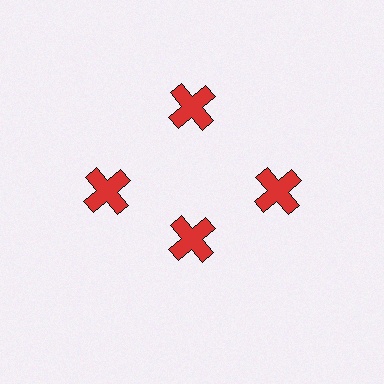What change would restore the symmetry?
The symmetry would be restored by moving it outward, back onto the ring so that all 4 crosses sit at equal angles and equal distance from the center.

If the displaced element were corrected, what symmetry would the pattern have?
It would have 4-fold rotational symmetry — the pattern would map onto itself every 90 degrees.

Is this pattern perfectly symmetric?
No. The 4 red crosses are arranged in a ring, but one element near the 6 o'clock position is pulled inward toward the center, breaking the 4-fold rotational symmetry.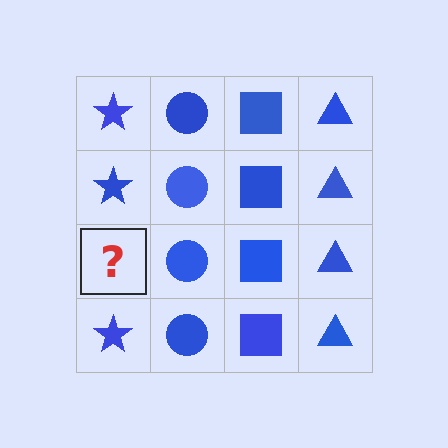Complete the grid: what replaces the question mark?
The question mark should be replaced with a blue star.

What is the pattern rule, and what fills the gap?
The rule is that each column has a consistent shape. The gap should be filled with a blue star.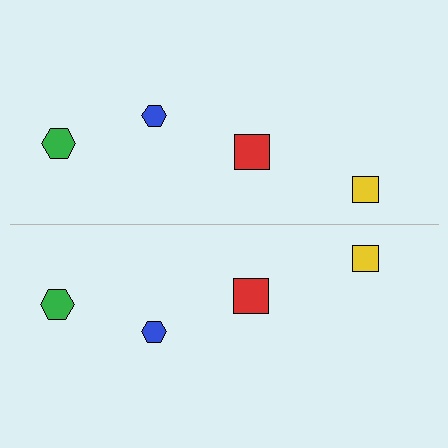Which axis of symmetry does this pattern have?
The pattern has a horizontal axis of symmetry running through the center of the image.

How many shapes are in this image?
There are 8 shapes in this image.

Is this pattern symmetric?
Yes, this pattern has bilateral (reflection) symmetry.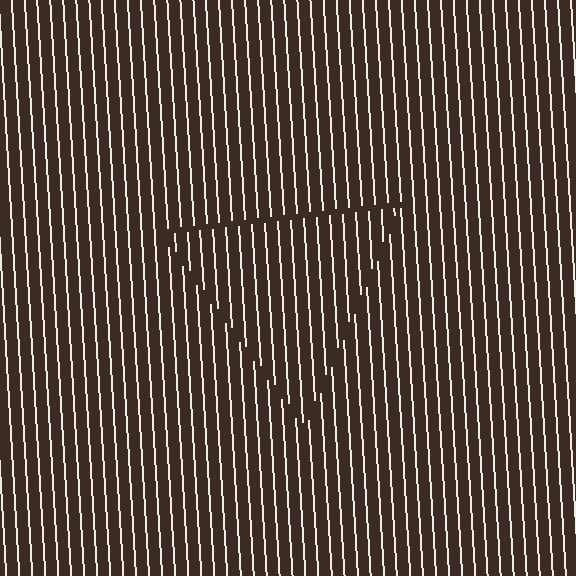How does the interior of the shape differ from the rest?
The interior of the shape contains the same grating, shifted by half a period — the contour is defined by the phase discontinuity where line-ends from the inner and outer gratings abut.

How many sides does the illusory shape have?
3 sides — the line-ends trace a triangle.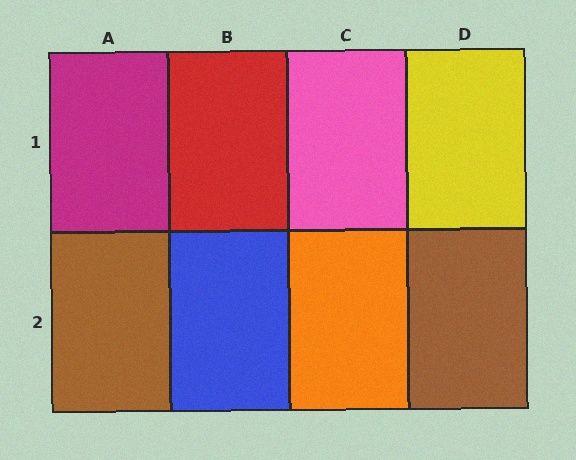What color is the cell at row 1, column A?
Magenta.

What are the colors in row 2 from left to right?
Brown, blue, orange, brown.